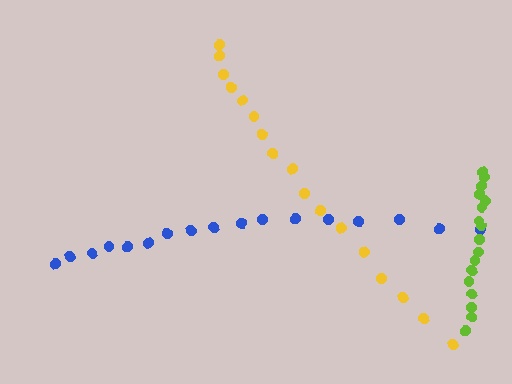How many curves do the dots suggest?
There are 3 distinct paths.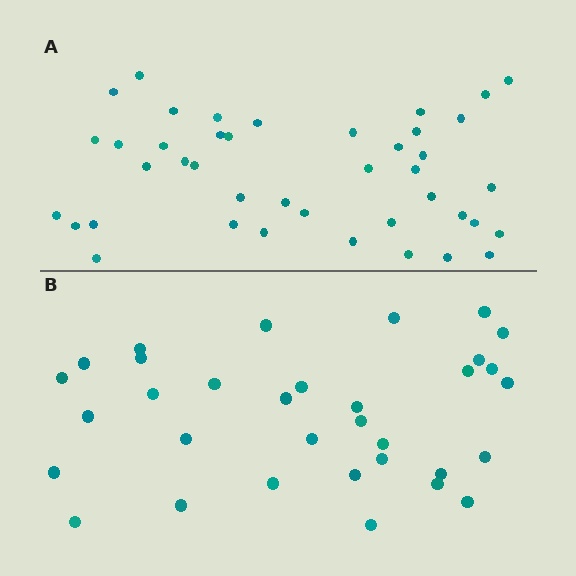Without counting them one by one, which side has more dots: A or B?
Region A (the top region) has more dots.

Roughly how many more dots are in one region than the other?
Region A has roughly 8 or so more dots than region B.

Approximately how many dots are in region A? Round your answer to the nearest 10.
About 40 dots. (The exact count is 42, which rounds to 40.)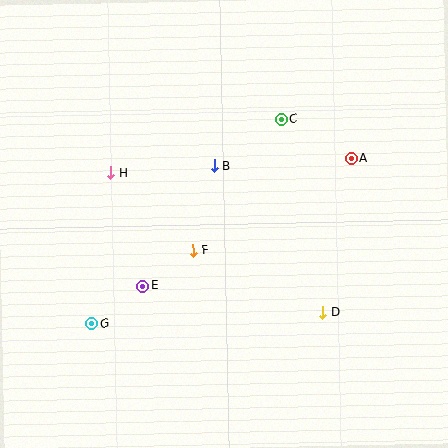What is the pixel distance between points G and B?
The distance between G and B is 200 pixels.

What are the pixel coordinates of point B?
Point B is at (214, 166).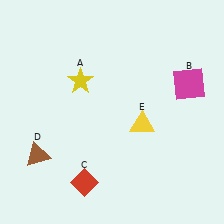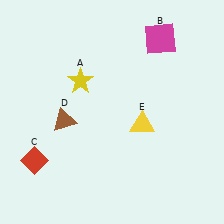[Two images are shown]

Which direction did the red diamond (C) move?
The red diamond (C) moved left.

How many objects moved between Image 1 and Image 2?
3 objects moved between the two images.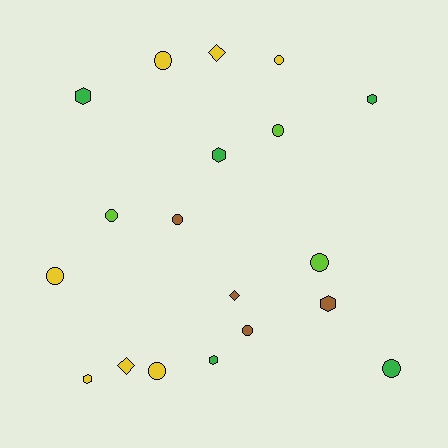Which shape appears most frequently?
Circle, with 10 objects.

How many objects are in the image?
There are 19 objects.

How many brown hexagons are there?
There is 1 brown hexagon.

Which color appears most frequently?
Yellow, with 7 objects.